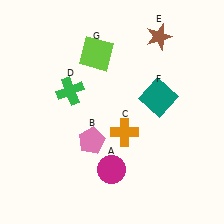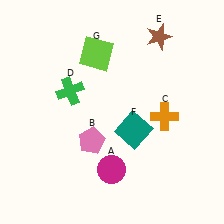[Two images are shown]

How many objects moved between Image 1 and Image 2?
2 objects moved between the two images.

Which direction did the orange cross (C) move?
The orange cross (C) moved right.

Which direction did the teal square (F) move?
The teal square (F) moved down.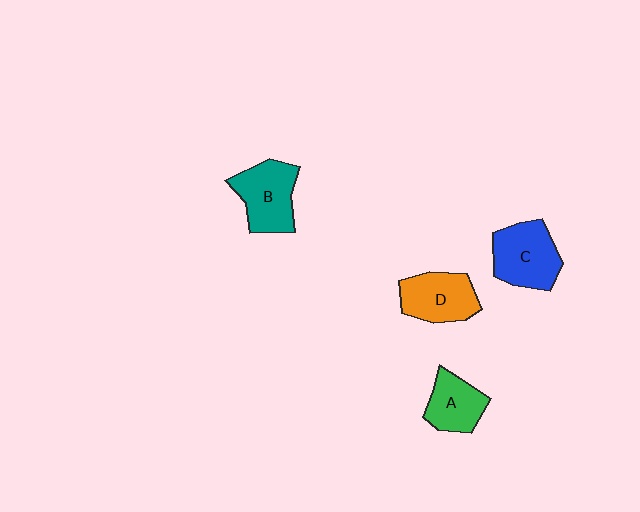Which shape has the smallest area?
Shape A (green).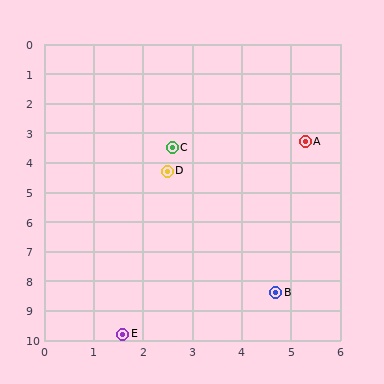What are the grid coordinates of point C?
Point C is at approximately (2.6, 3.5).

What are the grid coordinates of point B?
Point B is at approximately (4.7, 8.4).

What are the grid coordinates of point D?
Point D is at approximately (2.5, 4.3).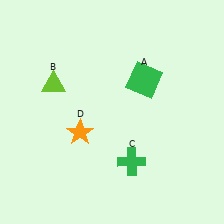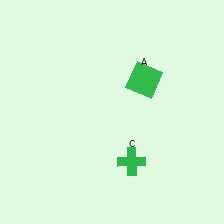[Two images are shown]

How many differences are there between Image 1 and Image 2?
There are 2 differences between the two images.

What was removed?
The orange star (D), the lime triangle (B) were removed in Image 2.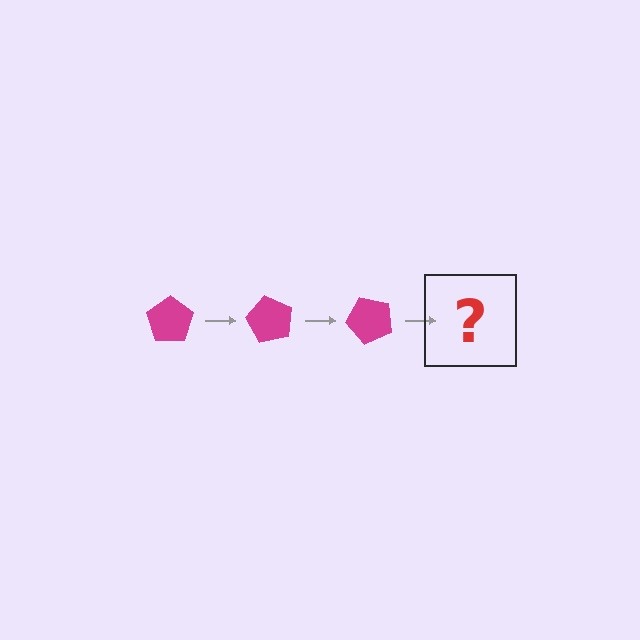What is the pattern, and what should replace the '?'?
The pattern is that the pentagon rotates 60 degrees each step. The '?' should be a magenta pentagon rotated 180 degrees.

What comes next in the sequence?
The next element should be a magenta pentagon rotated 180 degrees.